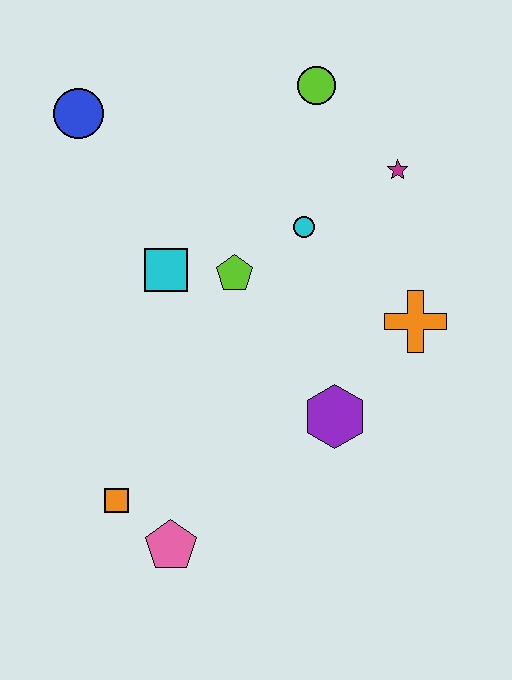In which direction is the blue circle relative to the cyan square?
The blue circle is above the cyan square.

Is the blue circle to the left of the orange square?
Yes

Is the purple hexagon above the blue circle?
No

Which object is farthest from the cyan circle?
The pink pentagon is farthest from the cyan circle.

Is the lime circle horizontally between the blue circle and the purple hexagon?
Yes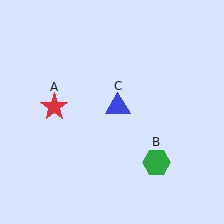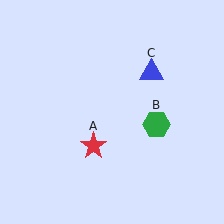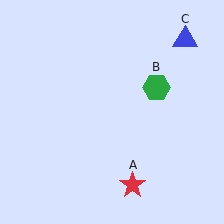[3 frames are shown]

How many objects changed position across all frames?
3 objects changed position: red star (object A), green hexagon (object B), blue triangle (object C).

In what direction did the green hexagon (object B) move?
The green hexagon (object B) moved up.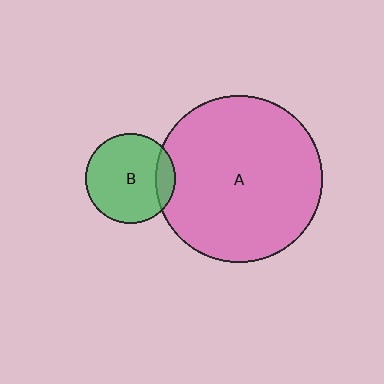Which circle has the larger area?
Circle A (pink).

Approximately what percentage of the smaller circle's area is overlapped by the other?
Approximately 15%.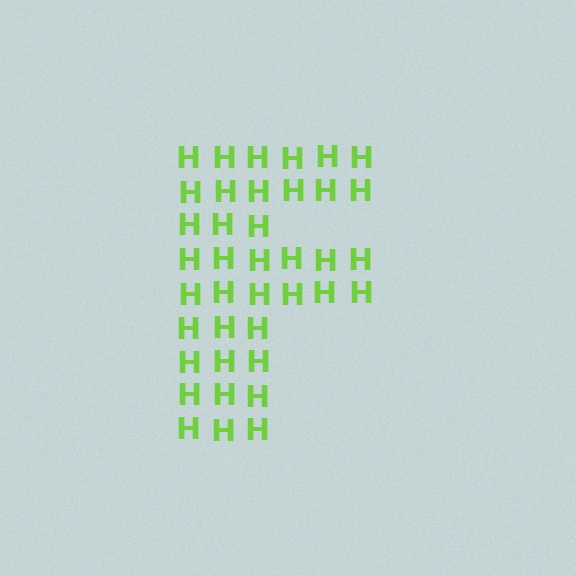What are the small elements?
The small elements are letter H's.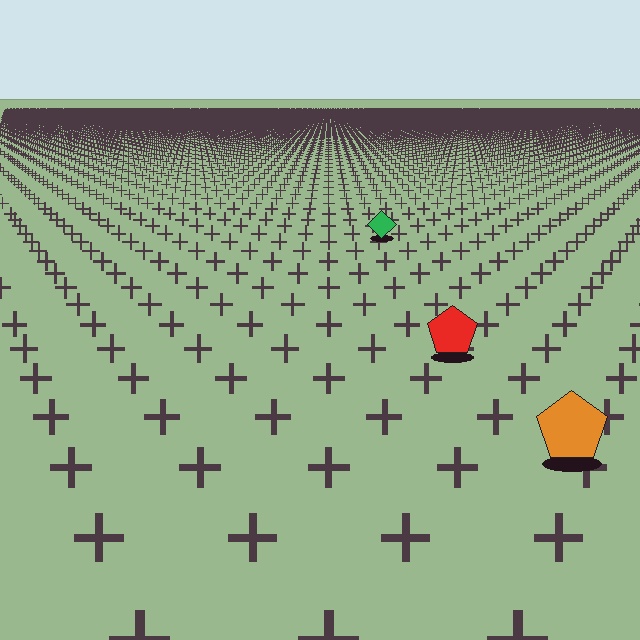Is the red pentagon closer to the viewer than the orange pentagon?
No. The orange pentagon is closer — you can tell from the texture gradient: the ground texture is coarser near it.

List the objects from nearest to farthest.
From nearest to farthest: the orange pentagon, the red pentagon, the green diamond.